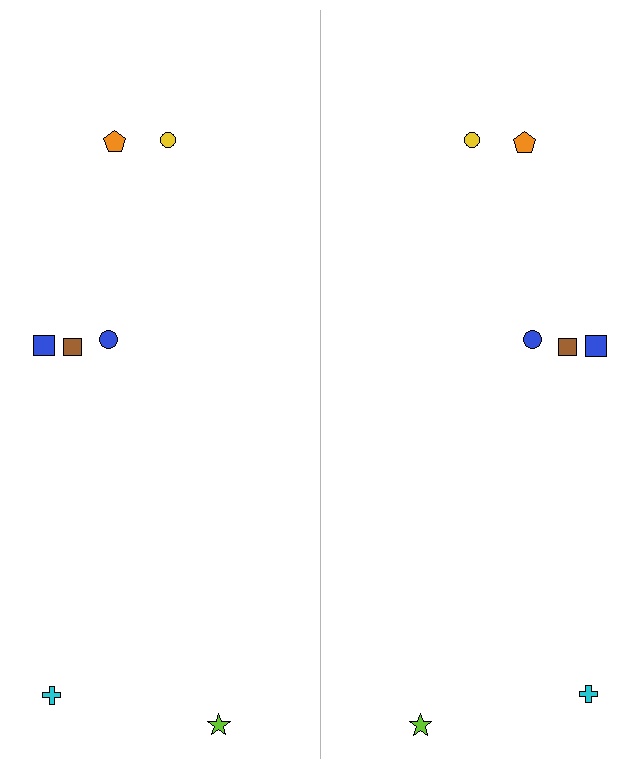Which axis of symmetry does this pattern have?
The pattern has a vertical axis of symmetry running through the center of the image.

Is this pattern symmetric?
Yes, this pattern has bilateral (reflection) symmetry.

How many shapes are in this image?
There are 14 shapes in this image.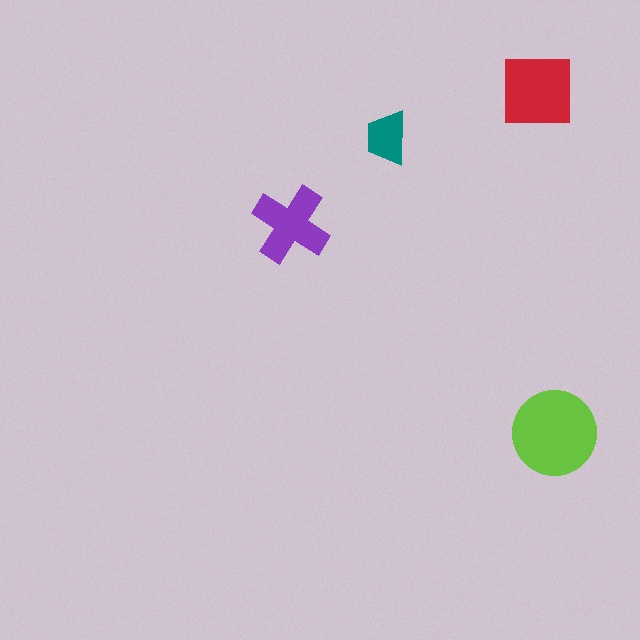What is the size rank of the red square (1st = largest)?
2nd.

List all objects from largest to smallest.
The lime circle, the red square, the purple cross, the teal trapezoid.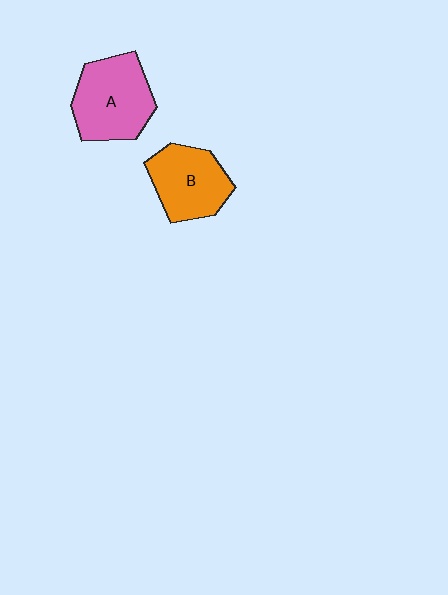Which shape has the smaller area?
Shape B (orange).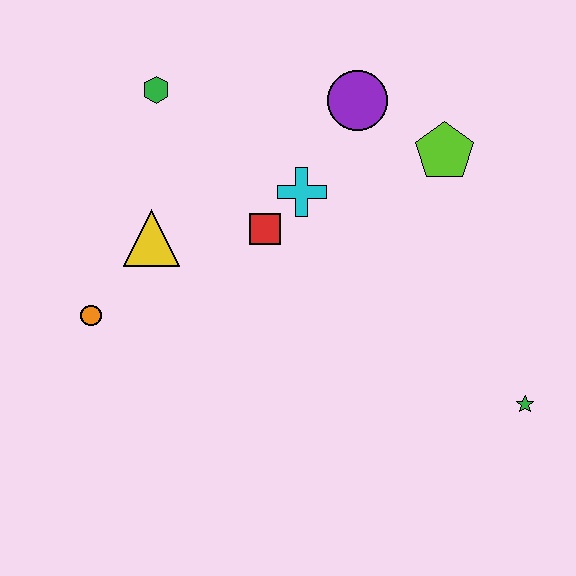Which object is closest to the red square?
The cyan cross is closest to the red square.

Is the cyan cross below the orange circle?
No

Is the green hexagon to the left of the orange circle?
No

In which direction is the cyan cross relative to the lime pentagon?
The cyan cross is to the left of the lime pentagon.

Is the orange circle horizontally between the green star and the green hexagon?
No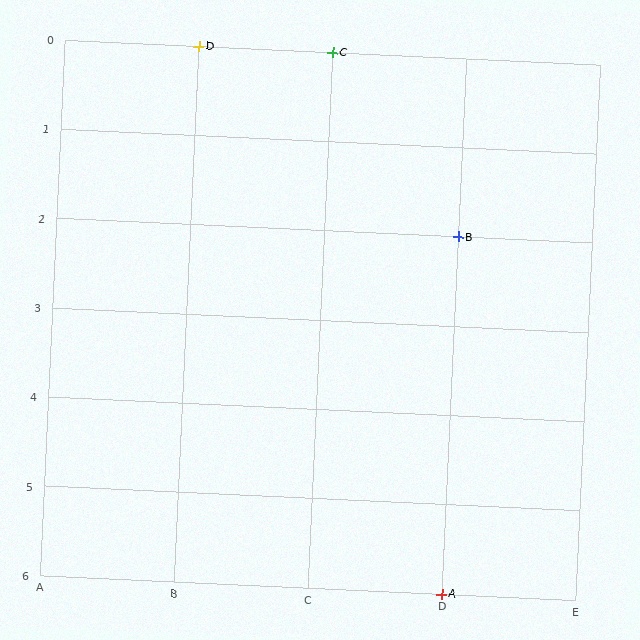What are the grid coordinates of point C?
Point C is at grid coordinates (C, 0).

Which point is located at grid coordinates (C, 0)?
Point C is at (C, 0).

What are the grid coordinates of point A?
Point A is at grid coordinates (D, 6).